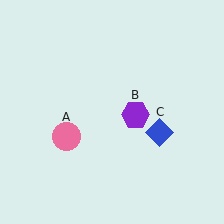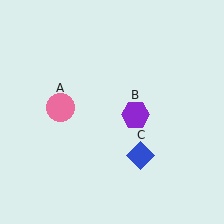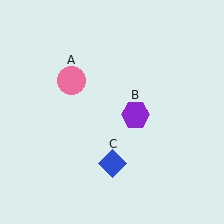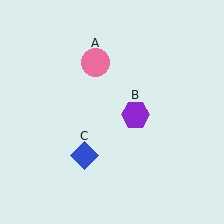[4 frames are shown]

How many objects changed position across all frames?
2 objects changed position: pink circle (object A), blue diamond (object C).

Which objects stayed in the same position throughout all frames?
Purple hexagon (object B) remained stationary.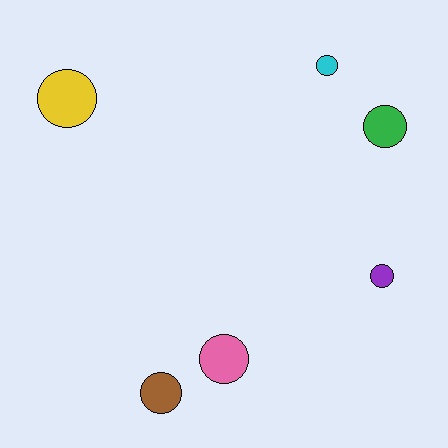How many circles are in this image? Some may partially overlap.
There are 6 circles.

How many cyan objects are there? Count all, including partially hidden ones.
There is 1 cyan object.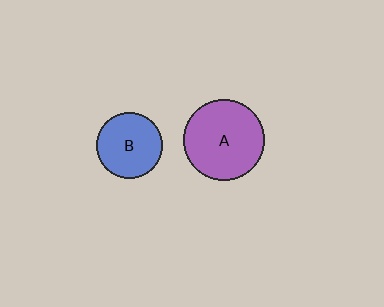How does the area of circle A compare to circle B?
Approximately 1.5 times.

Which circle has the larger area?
Circle A (purple).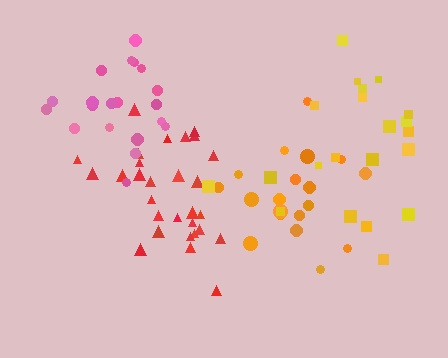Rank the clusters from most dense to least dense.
pink, red, orange, yellow.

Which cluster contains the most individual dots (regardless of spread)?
Red (29).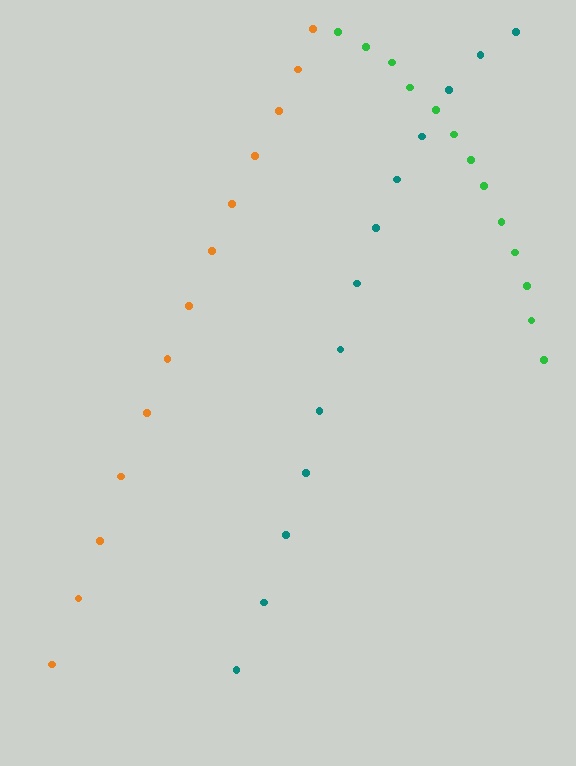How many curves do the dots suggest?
There are 3 distinct paths.